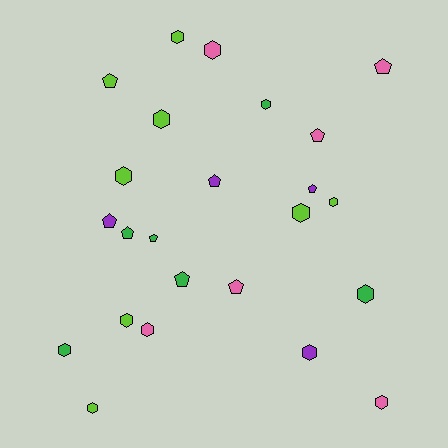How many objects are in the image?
There are 24 objects.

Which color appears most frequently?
Lime, with 8 objects.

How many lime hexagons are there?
There are 7 lime hexagons.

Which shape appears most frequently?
Hexagon, with 14 objects.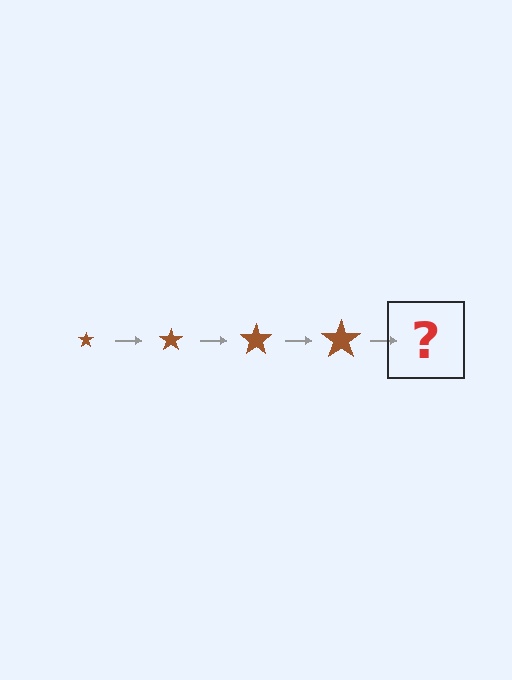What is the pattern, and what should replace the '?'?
The pattern is that the star gets progressively larger each step. The '?' should be a brown star, larger than the previous one.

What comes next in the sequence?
The next element should be a brown star, larger than the previous one.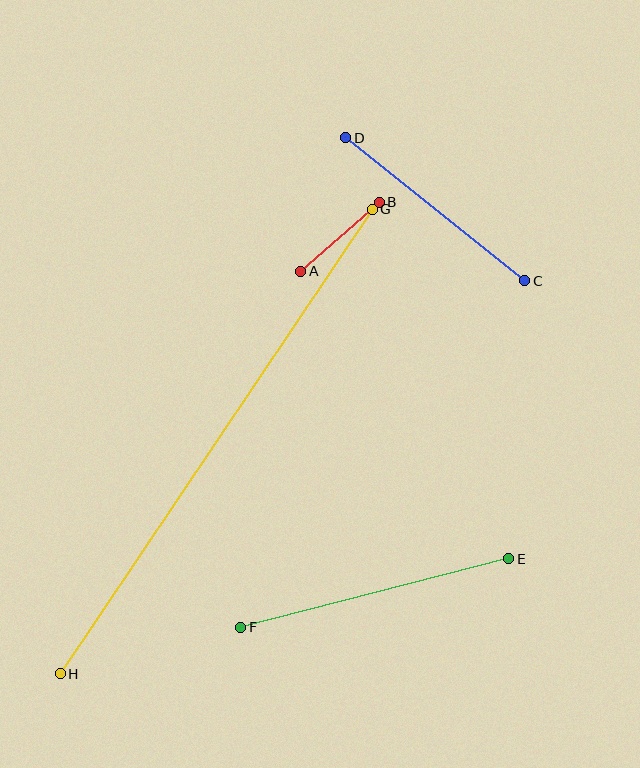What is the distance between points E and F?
The distance is approximately 277 pixels.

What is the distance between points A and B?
The distance is approximately 105 pixels.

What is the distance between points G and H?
The distance is approximately 559 pixels.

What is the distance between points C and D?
The distance is approximately 229 pixels.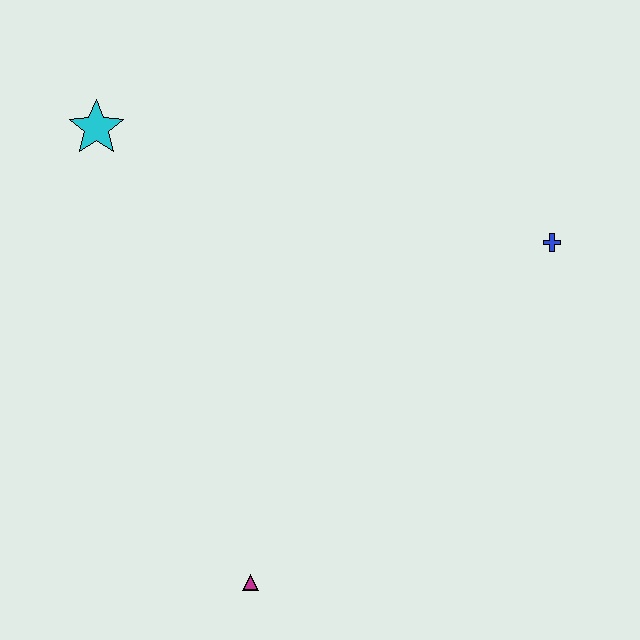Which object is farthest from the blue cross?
The cyan star is farthest from the blue cross.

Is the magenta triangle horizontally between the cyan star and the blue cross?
Yes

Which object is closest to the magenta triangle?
The blue cross is closest to the magenta triangle.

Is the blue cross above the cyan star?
No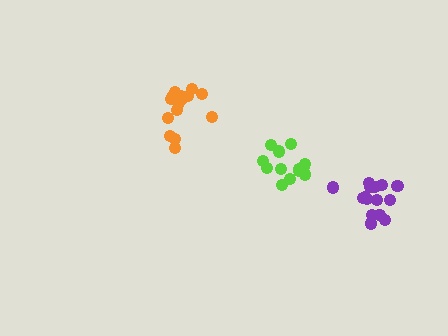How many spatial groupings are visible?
There are 3 spatial groupings.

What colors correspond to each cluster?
The clusters are colored: orange, lime, purple.